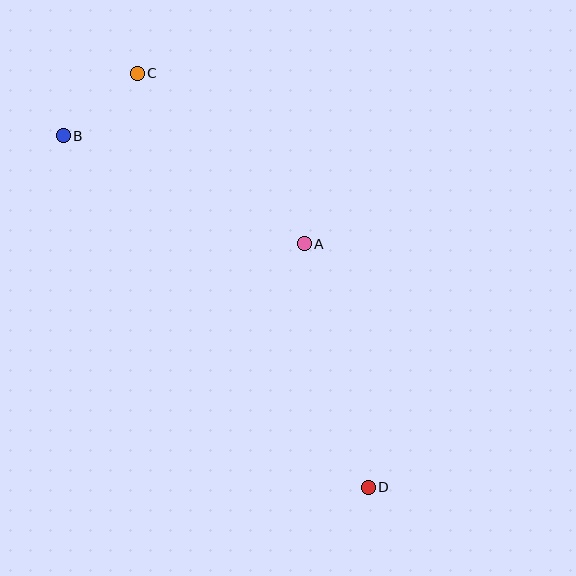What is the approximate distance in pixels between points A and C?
The distance between A and C is approximately 239 pixels.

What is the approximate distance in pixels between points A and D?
The distance between A and D is approximately 252 pixels.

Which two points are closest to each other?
Points B and C are closest to each other.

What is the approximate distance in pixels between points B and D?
The distance between B and D is approximately 466 pixels.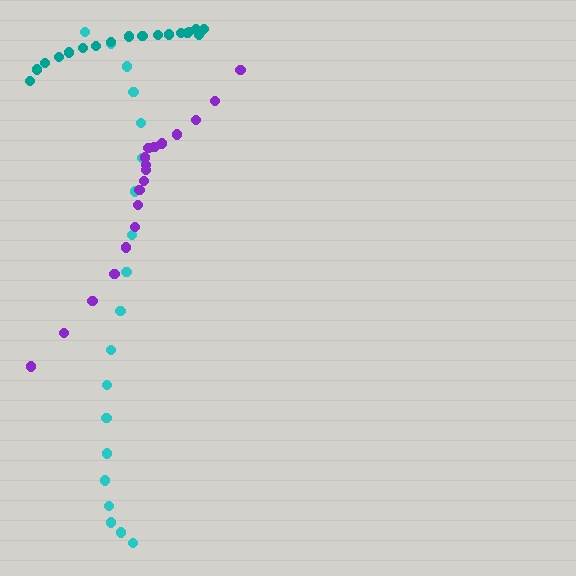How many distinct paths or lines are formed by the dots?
There are 3 distinct paths.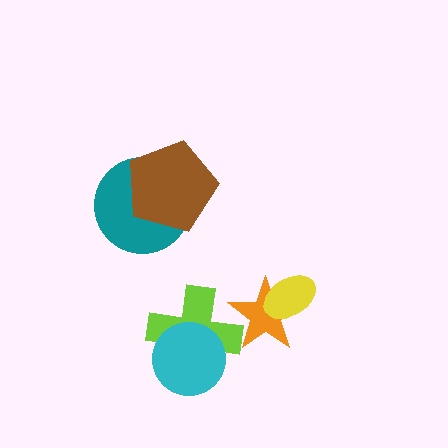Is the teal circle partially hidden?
Yes, it is partially covered by another shape.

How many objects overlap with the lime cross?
2 objects overlap with the lime cross.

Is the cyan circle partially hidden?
No, no other shape covers it.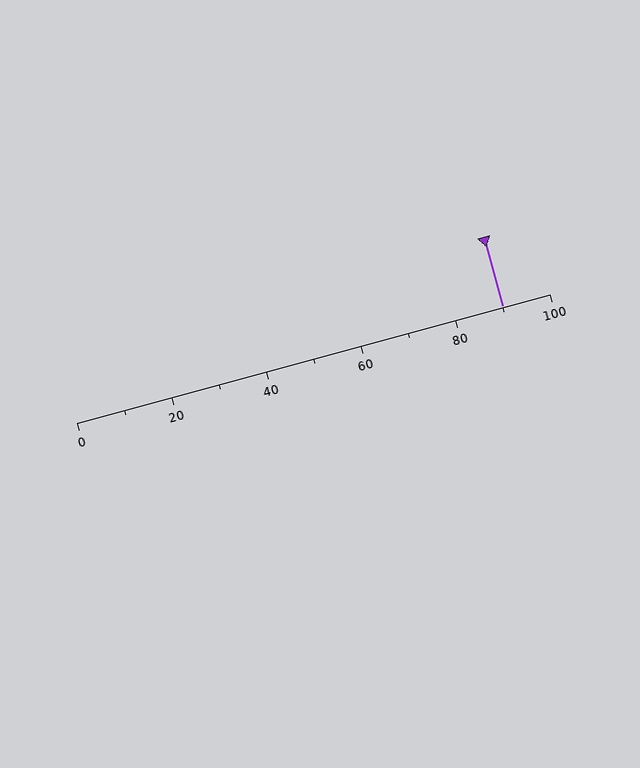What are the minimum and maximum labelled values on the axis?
The axis runs from 0 to 100.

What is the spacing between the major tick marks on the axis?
The major ticks are spaced 20 apart.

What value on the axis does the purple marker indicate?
The marker indicates approximately 90.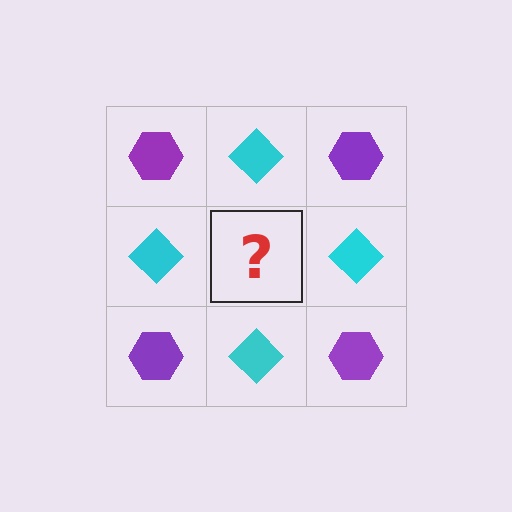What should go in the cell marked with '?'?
The missing cell should contain a purple hexagon.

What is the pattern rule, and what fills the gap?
The rule is that it alternates purple hexagon and cyan diamond in a checkerboard pattern. The gap should be filled with a purple hexagon.